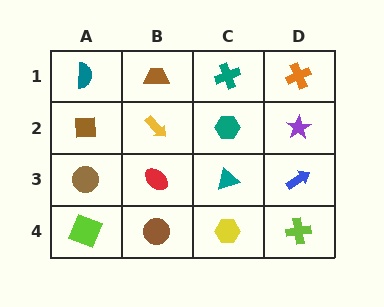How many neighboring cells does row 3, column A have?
3.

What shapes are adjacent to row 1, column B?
A yellow arrow (row 2, column B), a teal semicircle (row 1, column A), a teal cross (row 1, column C).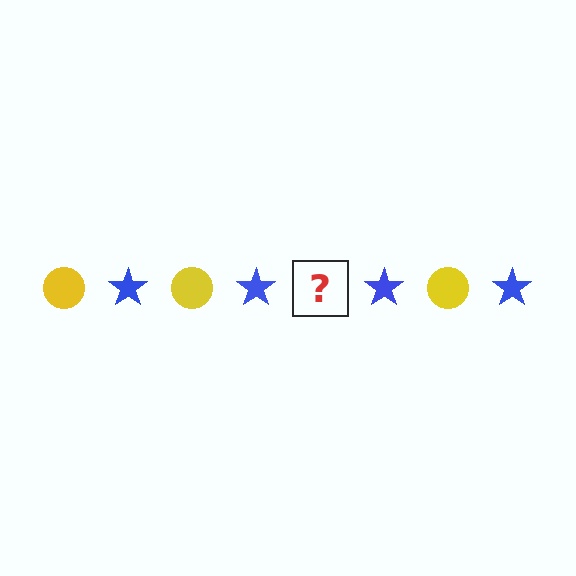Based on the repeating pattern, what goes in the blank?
The blank should be a yellow circle.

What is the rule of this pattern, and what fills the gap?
The rule is that the pattern alternates between yellow circle and blue star. The gap should be filled with a yellow circle.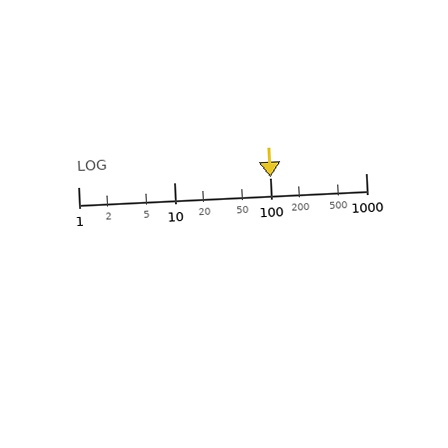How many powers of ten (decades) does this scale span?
The scale spans 3 decades, from 1 to 1000.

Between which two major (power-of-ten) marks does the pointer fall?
The pointer is between 100 and 1000.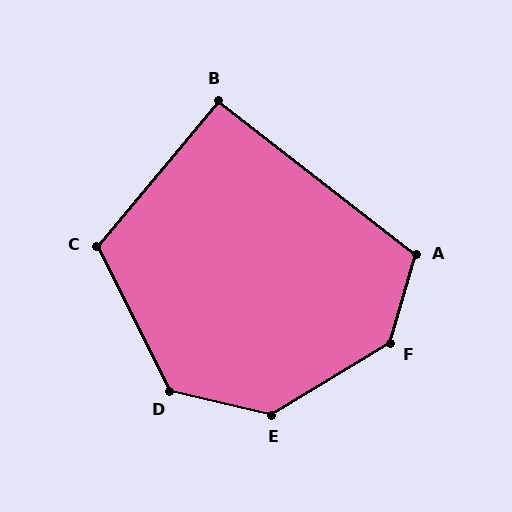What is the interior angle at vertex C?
Approximately 113 degrees (obtuse).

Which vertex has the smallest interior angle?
B, at approximately 92 degrees.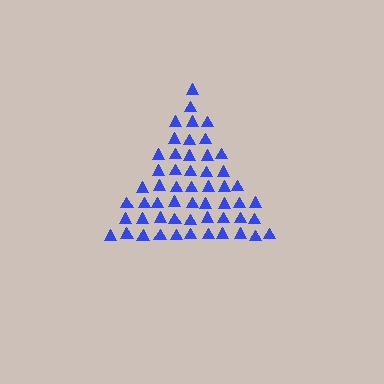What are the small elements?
The small elements are triangles.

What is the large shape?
The large shape is a triangle.